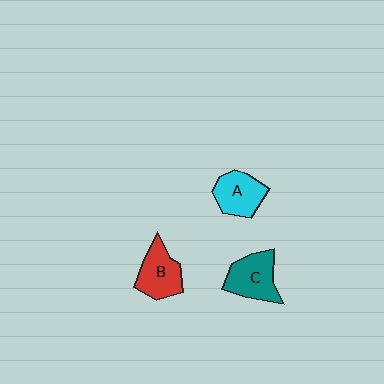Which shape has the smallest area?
Shape A (cyan).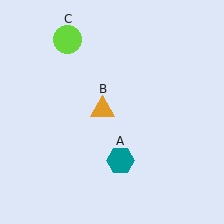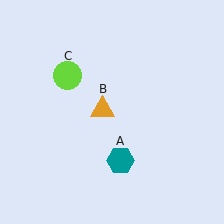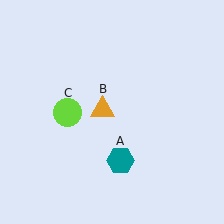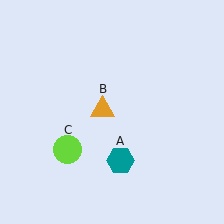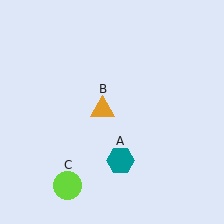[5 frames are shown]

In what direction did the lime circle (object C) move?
The lime circle (object C) moved down.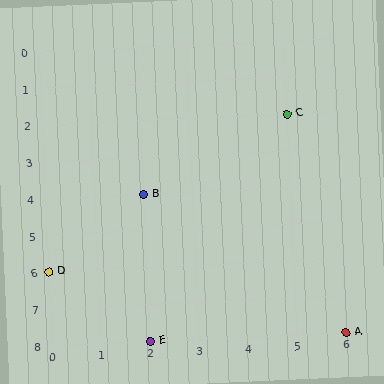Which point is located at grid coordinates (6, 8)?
Point A is at (6, 8).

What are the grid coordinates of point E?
Point E is at grid coordinates (2, 8).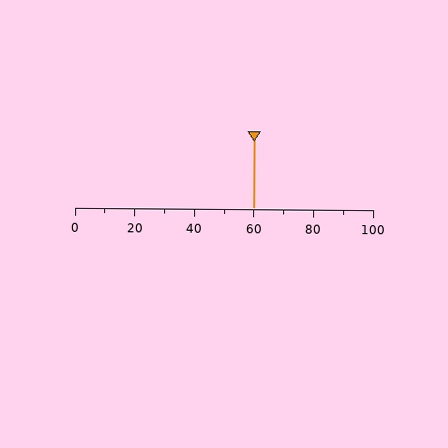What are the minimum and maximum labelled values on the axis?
The axis runs from 0 to 100.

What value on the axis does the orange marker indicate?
The marker indicates approximately 60.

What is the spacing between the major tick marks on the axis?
The major ticks are spaced 20 apart.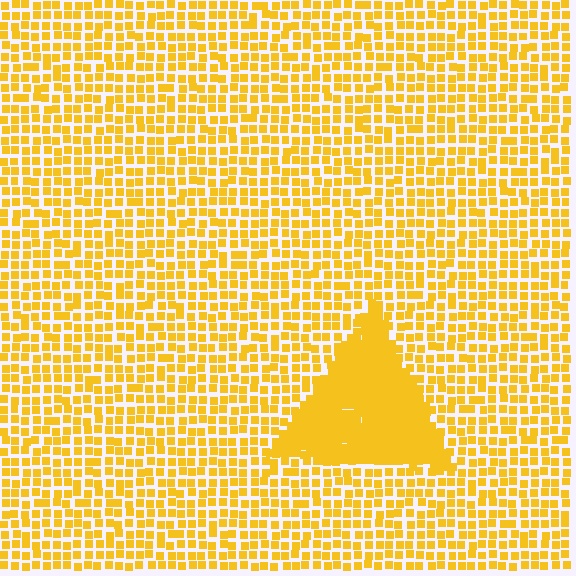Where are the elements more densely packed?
The elements are more densely packed inside the triangle boundary.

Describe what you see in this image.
The image contains small yellow elements arranged at two different densities. A triangle-shaped region is visible where the elements are more densely packed than the surrounding area.